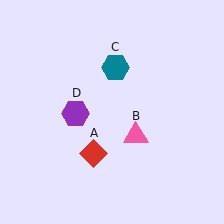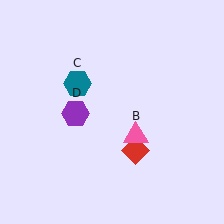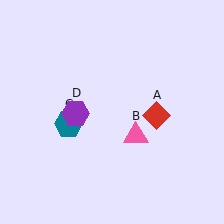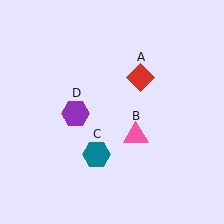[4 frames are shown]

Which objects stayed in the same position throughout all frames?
Pink triangle (object B) and purple hexagon (object D) remained stationary.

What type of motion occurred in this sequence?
The red diamond (object A), teal hexagon (object C) rotated counterclockwise around the center of the scene.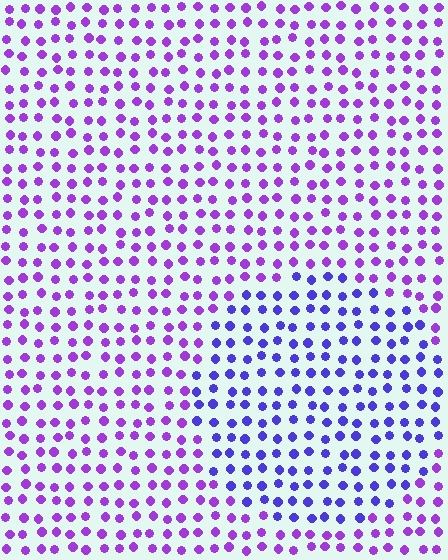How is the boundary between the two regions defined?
The boundary is defined purely by a slight shift in hue (about 33 degrees). Spacing, size, and orientation are identical on both sides.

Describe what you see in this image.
The image is filled with small purple elements in a uniform arrangement. A circle-shaped region is visible where the elements are tinted to a slightly different hue, forming a subtle color boundary.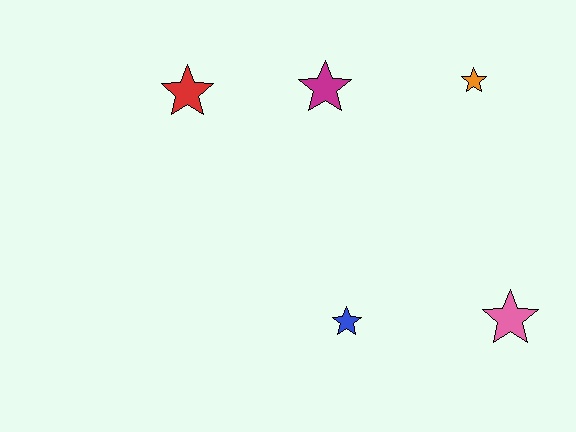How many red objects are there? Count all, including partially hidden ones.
There is 1 red object.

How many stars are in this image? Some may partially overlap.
There are 5 stars.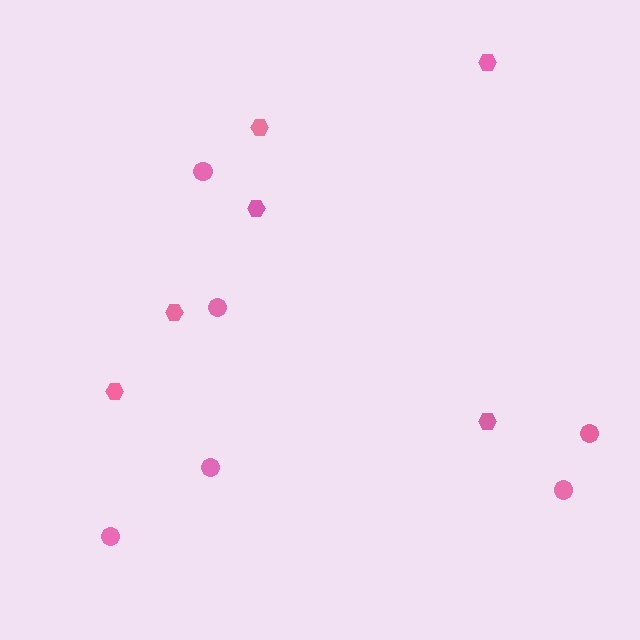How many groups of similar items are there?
There are 2 groups: one group of hexagons (6) and one group of circles (6).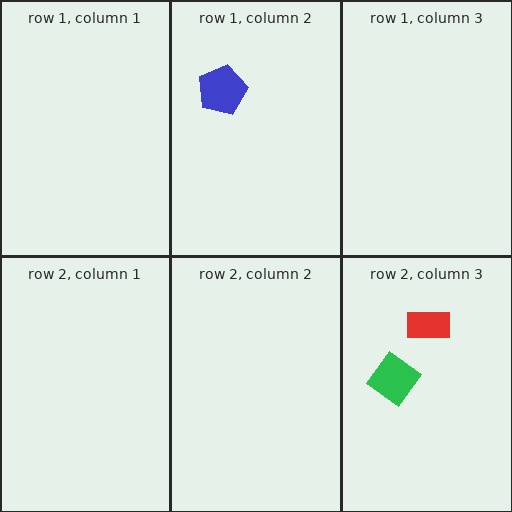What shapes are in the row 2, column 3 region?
The green diamond, the red rectangle.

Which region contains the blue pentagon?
The row 1, column 2 region.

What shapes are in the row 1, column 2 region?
The blue pentagon.